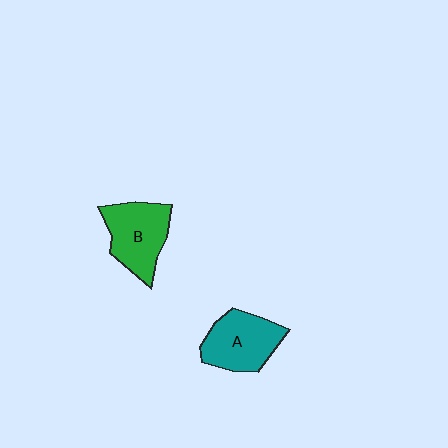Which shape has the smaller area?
Shape A (teal).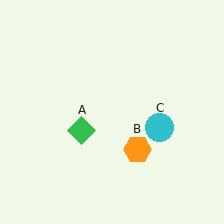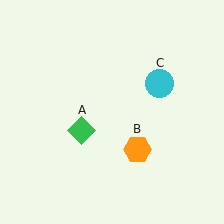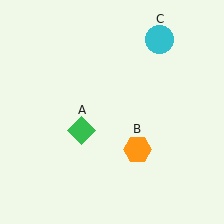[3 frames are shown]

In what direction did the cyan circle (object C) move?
The cyan circle (object C) moved up.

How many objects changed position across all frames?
1 object changed position: cyan circle (object C).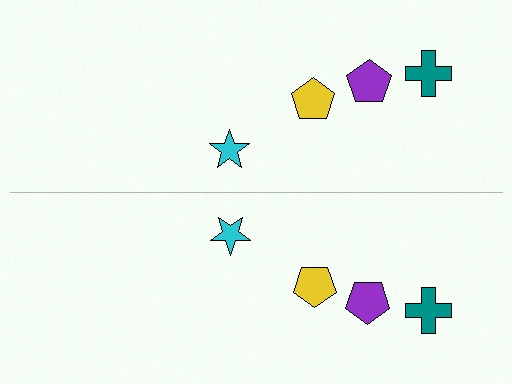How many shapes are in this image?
There are 8 shapes in this image.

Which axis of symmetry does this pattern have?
The pattern has a horizontal axis of symmetry running through the center of the image.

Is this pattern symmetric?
Yes, this pattern has bilateral (reflection) symmetry.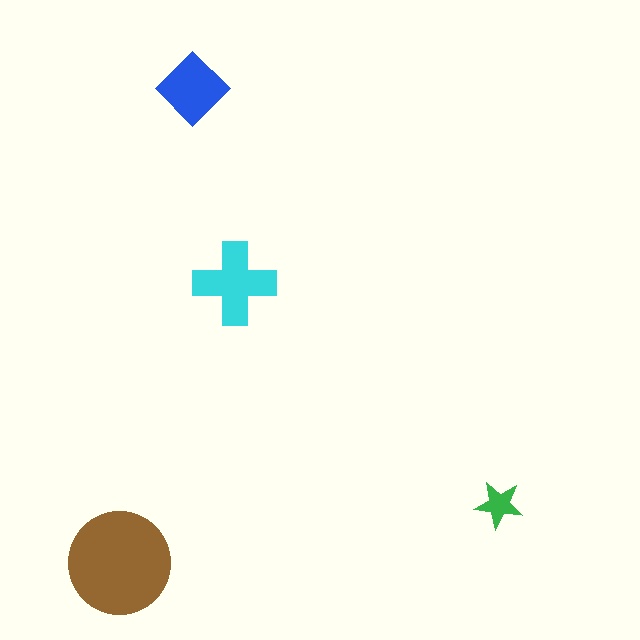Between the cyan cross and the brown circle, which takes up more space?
The brown circle.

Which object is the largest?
The brown circle.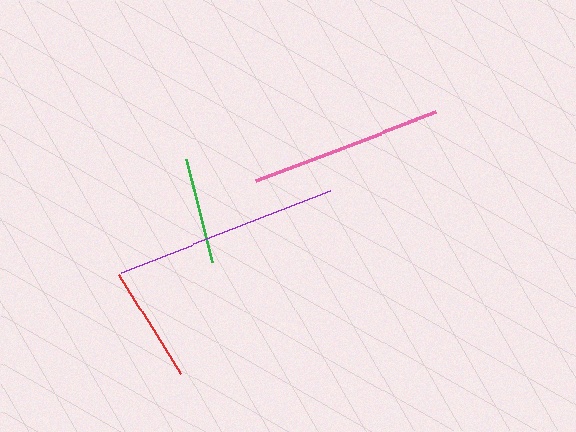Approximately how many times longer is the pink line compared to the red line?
The pink line is approximately 1.7 times the length of the red line.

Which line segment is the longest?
The purple line is the longest at approximately 224 pixels.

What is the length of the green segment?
The green segment is approximately 107 pixels long.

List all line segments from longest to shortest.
From longest to shortest: purple, pink, red, green.